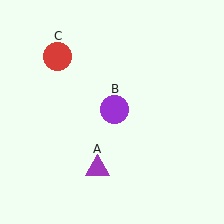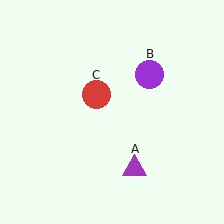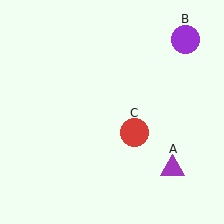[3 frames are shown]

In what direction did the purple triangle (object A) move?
The purple triangle (object A) moved right.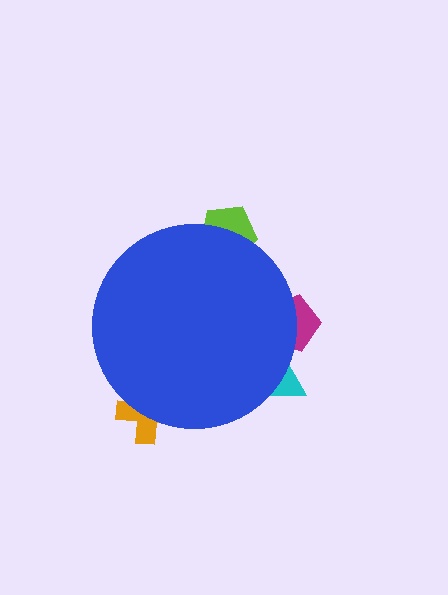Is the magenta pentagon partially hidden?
Yes, the magenta pentagon is partially hidden behind the blue circle.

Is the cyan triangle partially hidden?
Yes, the cyan triangle is partially hidden behind the blue circle.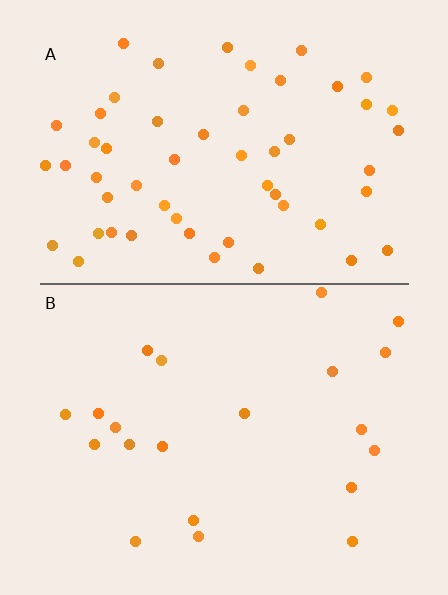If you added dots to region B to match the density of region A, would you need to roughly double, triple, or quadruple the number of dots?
Approximately triple.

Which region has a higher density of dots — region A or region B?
A (the top).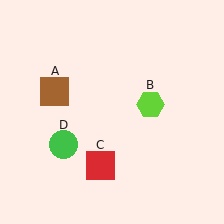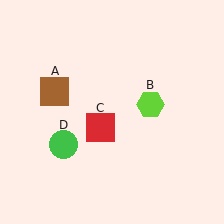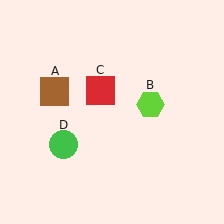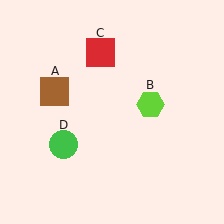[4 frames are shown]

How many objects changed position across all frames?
1 object changed position: red square (object C).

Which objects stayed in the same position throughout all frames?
Brown square (object A) and lime hexagon (object B) and green circle (object D) remained stationary.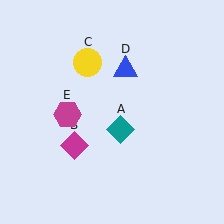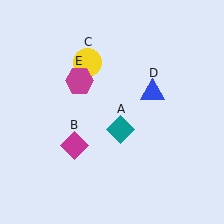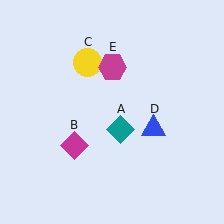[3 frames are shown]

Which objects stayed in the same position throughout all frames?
Teal diamond (object A) and magenta diamond (object B) and yellow circle (object C) remained stationary.